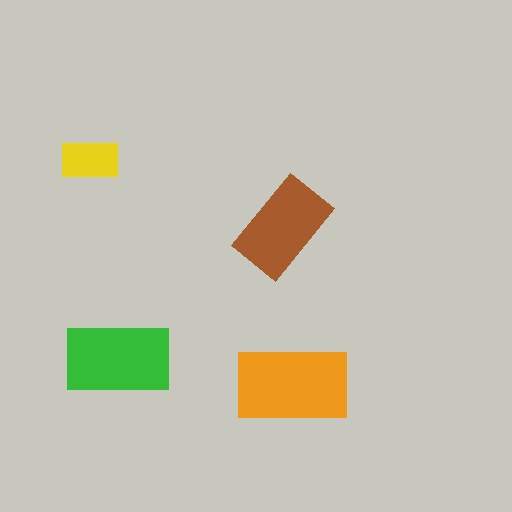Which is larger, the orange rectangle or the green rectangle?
The orange one.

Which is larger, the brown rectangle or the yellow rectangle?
The brown one.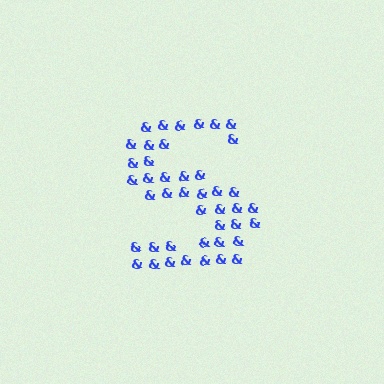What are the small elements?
The small elements are ampersands.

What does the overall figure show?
The overall figure shows the letter S.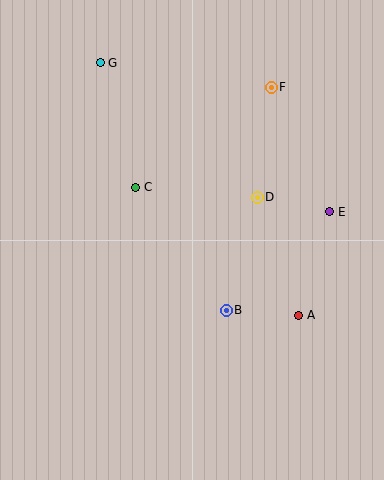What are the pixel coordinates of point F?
Point F is at (271, 87).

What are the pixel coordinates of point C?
Point C is at (135, 187).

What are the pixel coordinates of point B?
Point B is at (226, 310).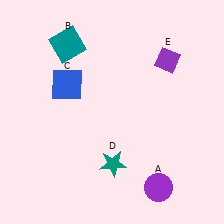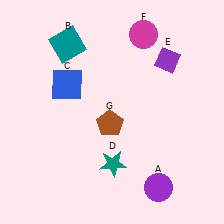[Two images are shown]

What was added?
A magenta circle (F), a brown pentagon (G) were added in Image 2.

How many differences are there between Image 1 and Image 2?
There are 2 differences between the two images.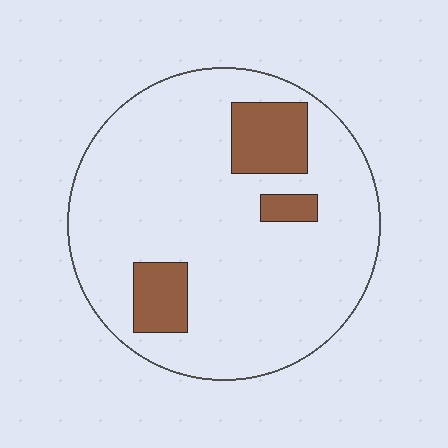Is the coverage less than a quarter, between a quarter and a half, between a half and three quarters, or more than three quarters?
Less than a quarter.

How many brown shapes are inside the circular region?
3.